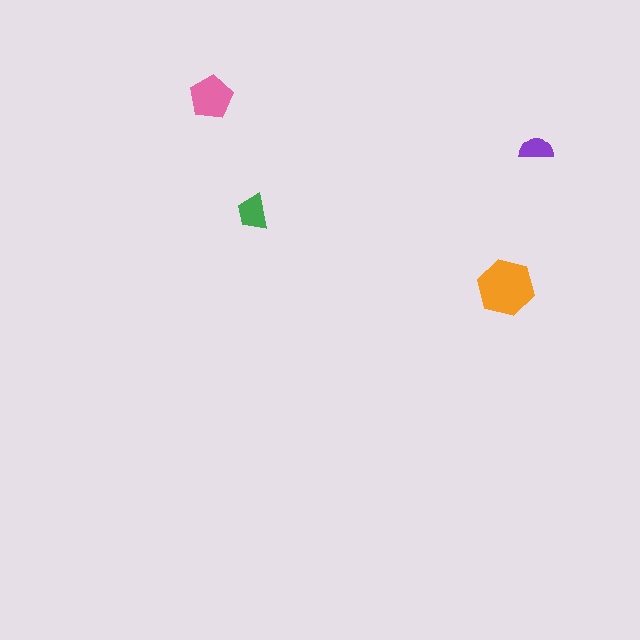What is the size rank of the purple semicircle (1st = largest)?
4th.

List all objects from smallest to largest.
The purple semicircle, the green trapezoid, the pink pentagon, the orange hexagon.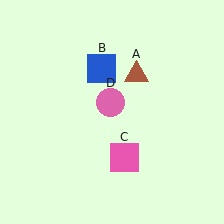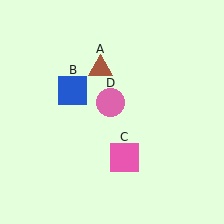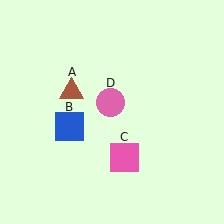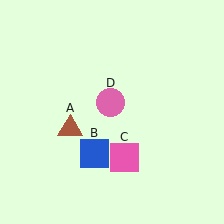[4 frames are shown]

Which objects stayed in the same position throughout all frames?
Pink square (object C) and pink circle (object D) remained stationary.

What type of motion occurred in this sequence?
The brown triangle (object A), blue square (object B) rotated counterclockwise around the center of the scene.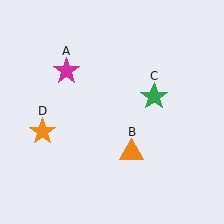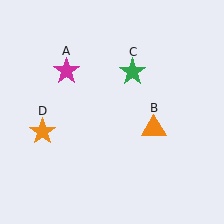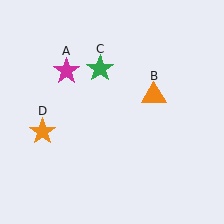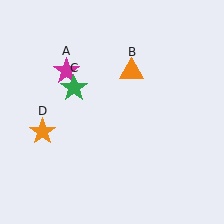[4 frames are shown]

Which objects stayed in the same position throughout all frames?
Magenta star (object A) and orange star (object D) remained stationary.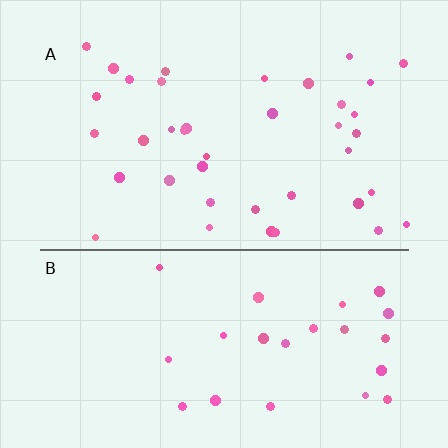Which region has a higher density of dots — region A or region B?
A (the top).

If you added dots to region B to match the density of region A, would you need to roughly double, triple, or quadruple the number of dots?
Approximately double.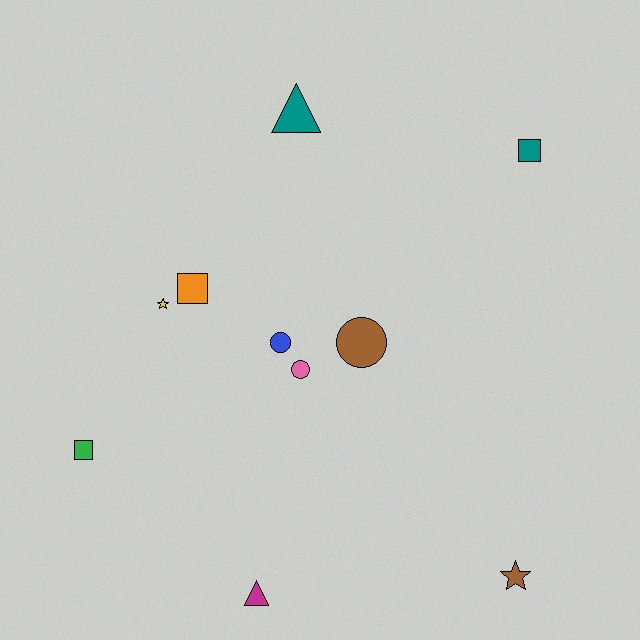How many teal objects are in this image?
There are 2 teal objects.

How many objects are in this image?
There are 10 objects.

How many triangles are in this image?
There are 2 triangles.